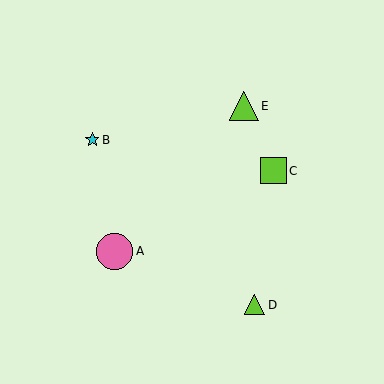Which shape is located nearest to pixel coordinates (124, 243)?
The pink circle (labeled A) at (114, 251) is nearest to that location.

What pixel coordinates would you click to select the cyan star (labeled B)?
Click at (92, 140) to select the cyan star B.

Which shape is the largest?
The pink circle (labeled A) is the largest.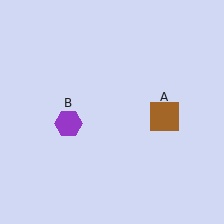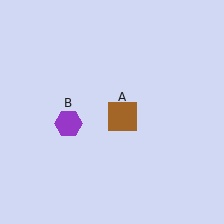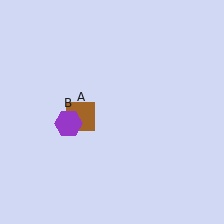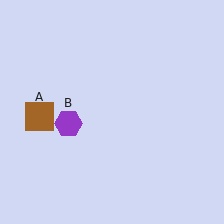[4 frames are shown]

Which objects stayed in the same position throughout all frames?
Purple hexagon (object B) remained stationary.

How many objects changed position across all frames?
1 object changed position: brown square (object A).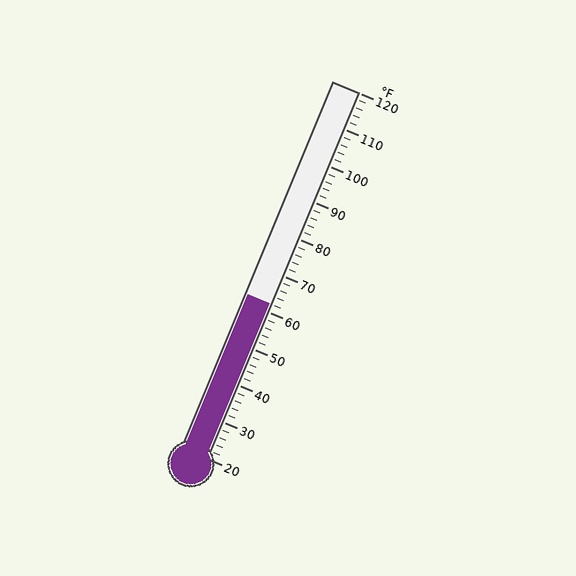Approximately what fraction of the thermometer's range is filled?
The thermometer is filled to approximately 40% of its range.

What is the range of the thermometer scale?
The thermometer scale ranges from 20°F to 120°F.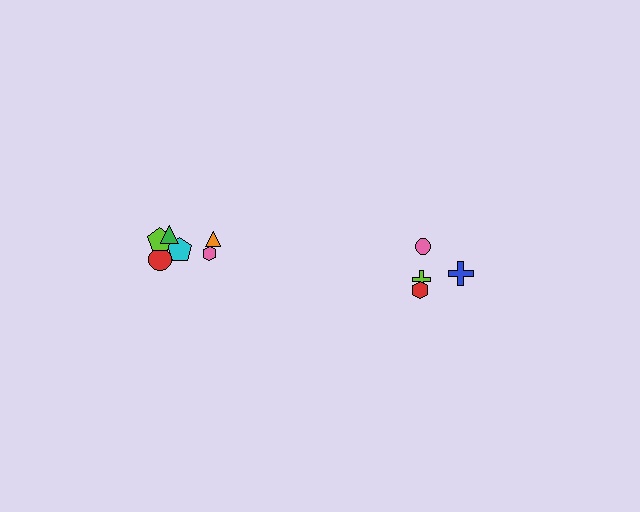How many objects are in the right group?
There are 4 objects.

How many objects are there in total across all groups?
There are 10 objects.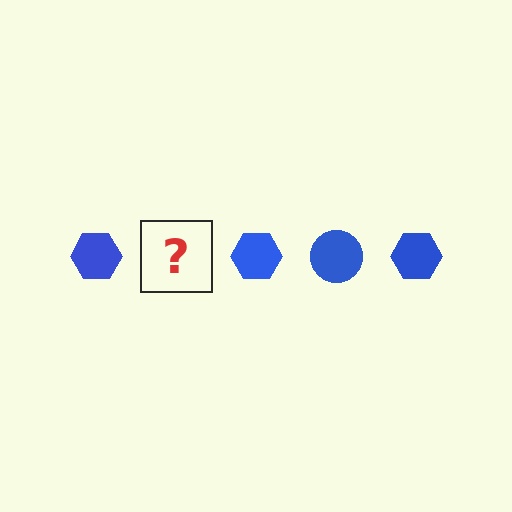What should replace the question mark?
The question mark should be replaced with a blue circle.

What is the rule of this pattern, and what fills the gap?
The rule is that the pattern cycles through hexagon, circle shapes in blue. The gap should be filled with a blue circle.